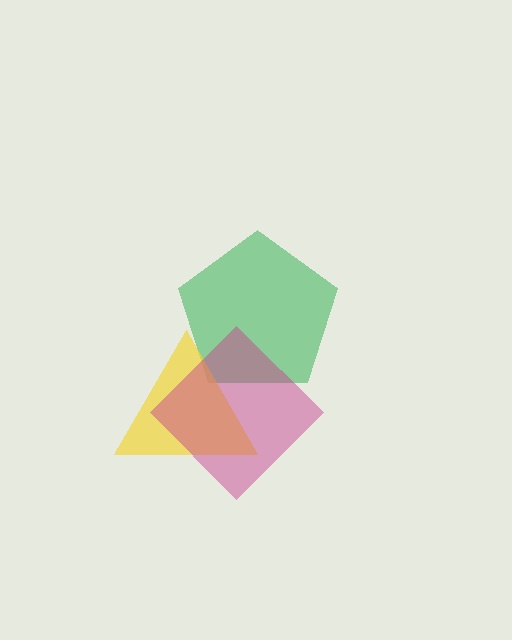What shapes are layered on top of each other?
The layered shapes are: a green pentagon, a yellow triangle, a magenta diamond.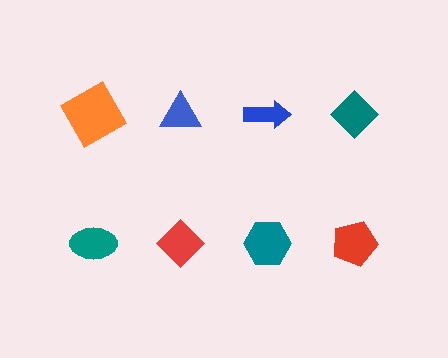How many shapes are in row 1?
4 shapes.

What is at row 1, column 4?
A teal diamond.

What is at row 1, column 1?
An orange diamond.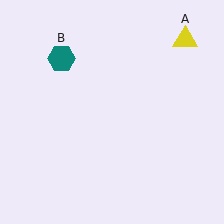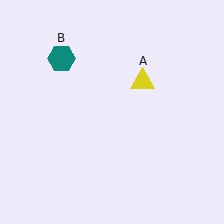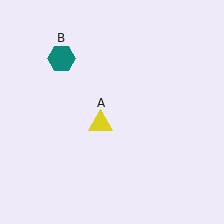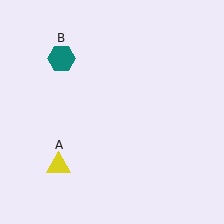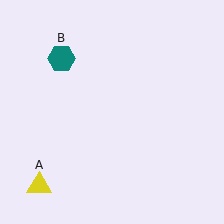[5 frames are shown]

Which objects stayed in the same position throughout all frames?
Teal hexagon (object B) remained stationary.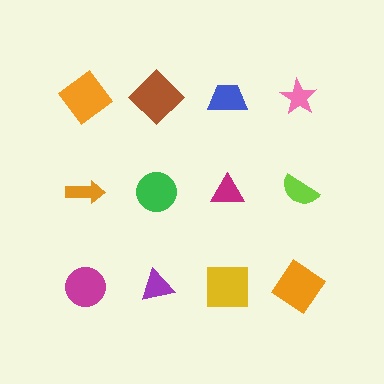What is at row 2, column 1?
An orange arrow.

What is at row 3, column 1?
A magenta circle.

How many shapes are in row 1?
4 shapes.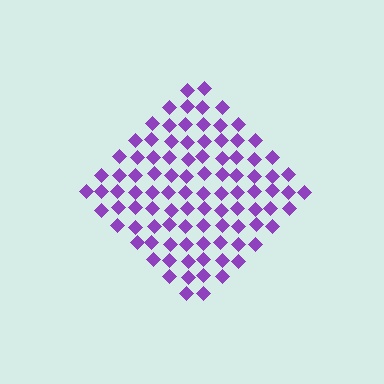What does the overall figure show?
The overall figure shows a diamond.